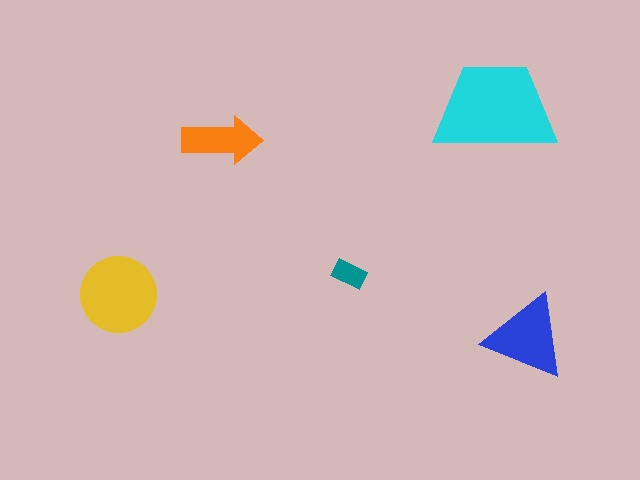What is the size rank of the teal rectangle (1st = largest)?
5th.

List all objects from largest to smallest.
The cyan trapezoid, the yellow circle, the blue triangle, the orange arrow, the teal rectangle.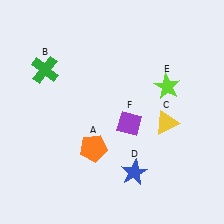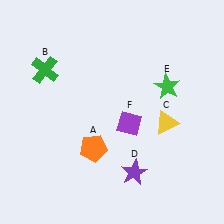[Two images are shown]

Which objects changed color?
D changed from blue to purple. E changed from lime to green.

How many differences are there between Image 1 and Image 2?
There are 2 differences between the two images.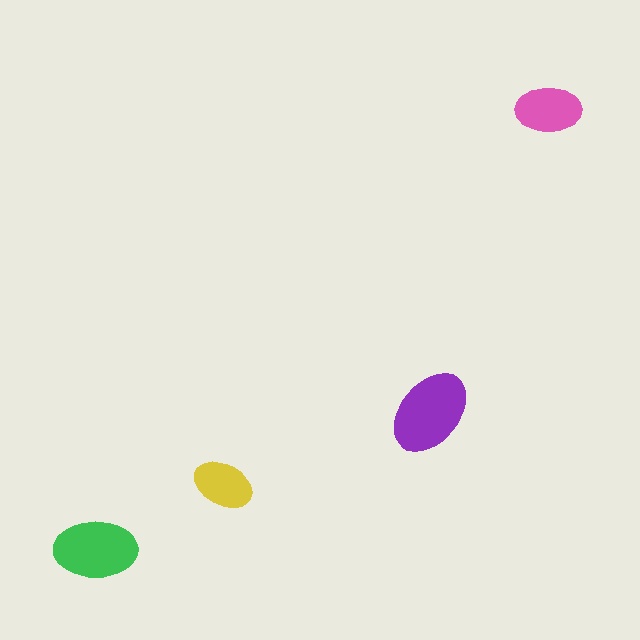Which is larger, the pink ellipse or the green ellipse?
The green one.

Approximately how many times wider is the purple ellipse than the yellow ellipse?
About 1.5 times wider.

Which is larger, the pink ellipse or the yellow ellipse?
The pink one.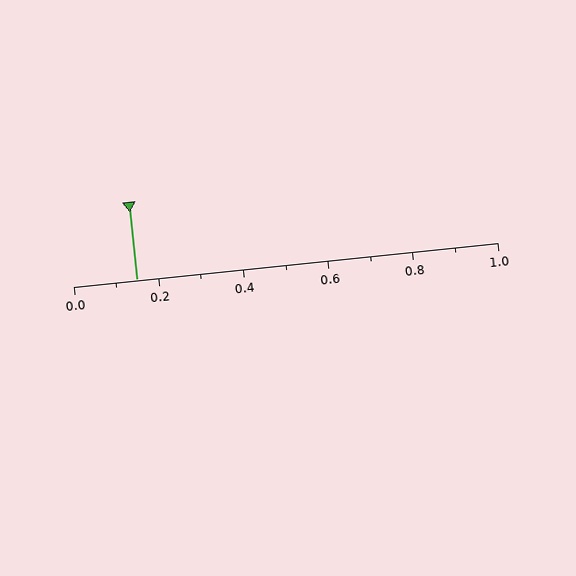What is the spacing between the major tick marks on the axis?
The major ticks are spaced 0.2 apart.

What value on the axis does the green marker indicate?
The marker indicates approximately 0.15.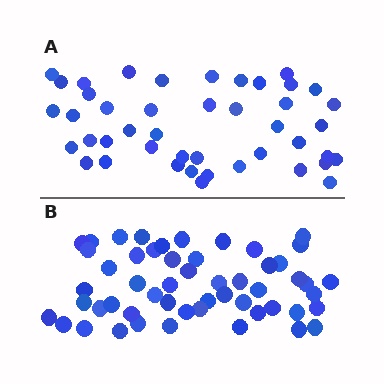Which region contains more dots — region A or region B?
Region B (the bottom region) has more dots.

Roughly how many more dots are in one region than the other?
Region B has roughly 8 or so more dots than region A.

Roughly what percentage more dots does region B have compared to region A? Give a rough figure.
About 20% more.